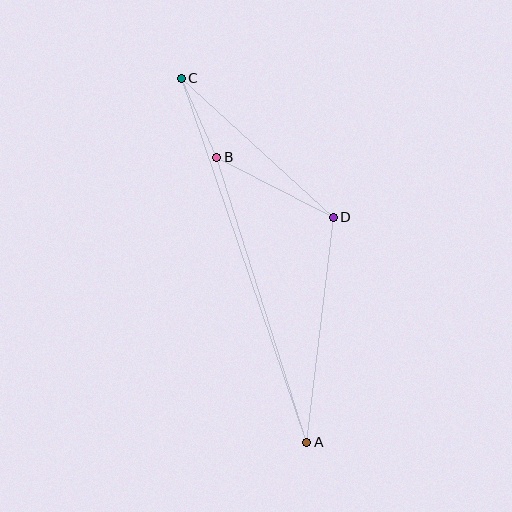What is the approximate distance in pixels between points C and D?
The distance between C and D is approximately 206 pixels.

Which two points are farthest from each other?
Points A and C are farthest from each other.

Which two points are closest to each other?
Points B and C are closest to each other.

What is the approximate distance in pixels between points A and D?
The distance between A and D is approximately 227 pixels.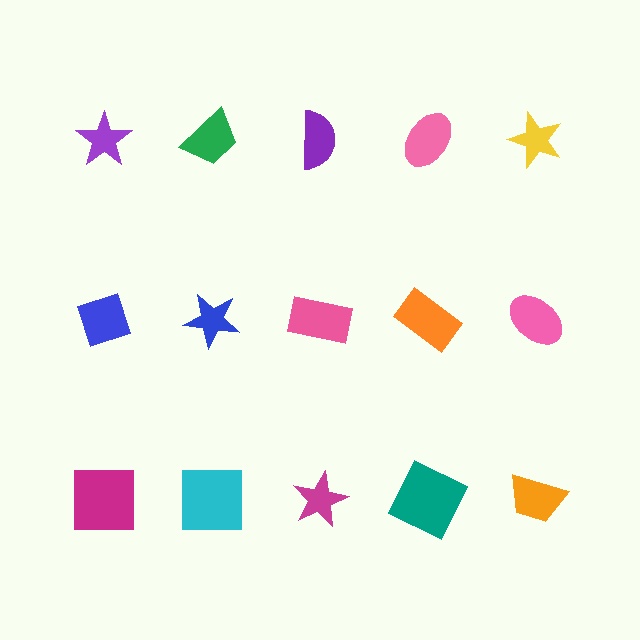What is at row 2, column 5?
A pink ellipse.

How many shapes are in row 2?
5 shapes.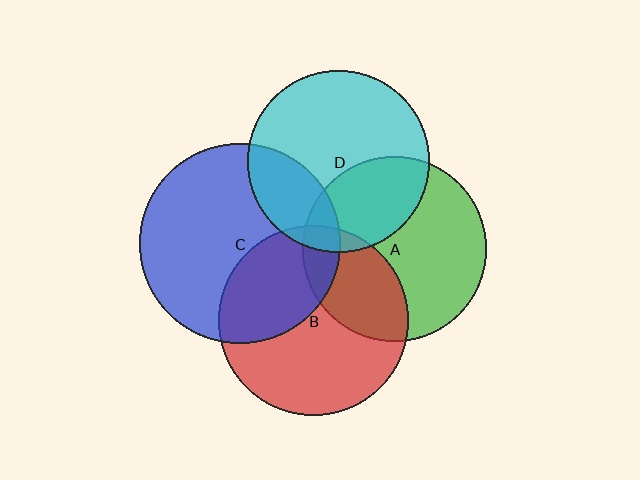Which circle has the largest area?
Circle C (blue).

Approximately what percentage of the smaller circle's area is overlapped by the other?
Approximately 30%.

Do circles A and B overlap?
Yes.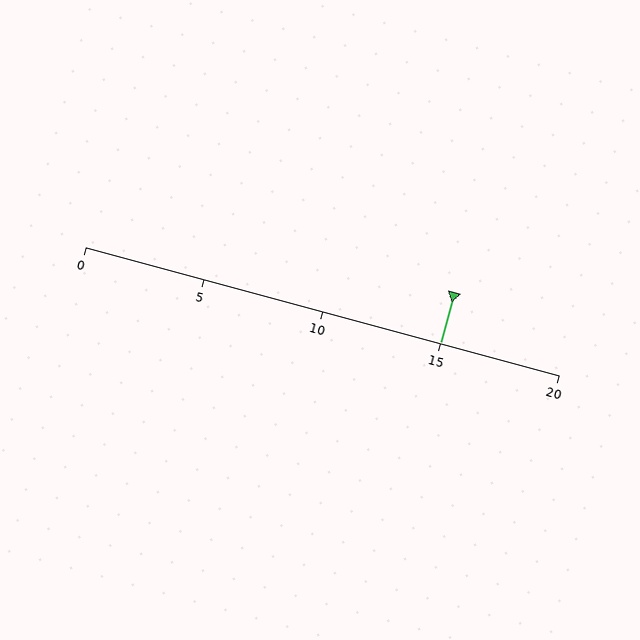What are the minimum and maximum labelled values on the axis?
The axis runs from 0 to 20.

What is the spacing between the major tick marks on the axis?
The major ticks are spaced 5 apart.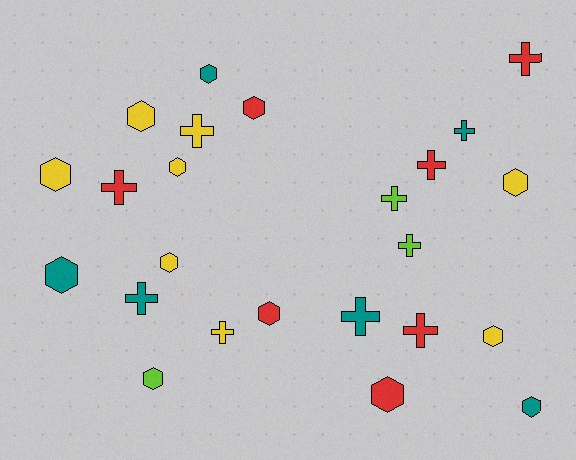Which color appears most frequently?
Yellow, with 8 objects.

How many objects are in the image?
There are 24 objects.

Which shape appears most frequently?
Hexagon, with 13 objects.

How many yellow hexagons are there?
There are 6 yellow hexagons.